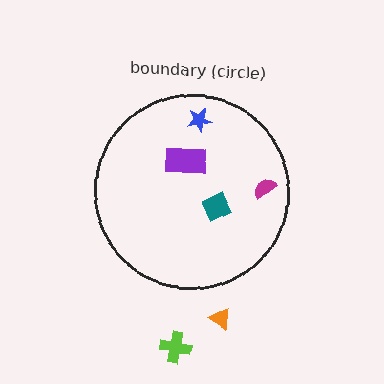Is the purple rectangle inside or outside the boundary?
Inside.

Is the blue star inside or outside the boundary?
Inside.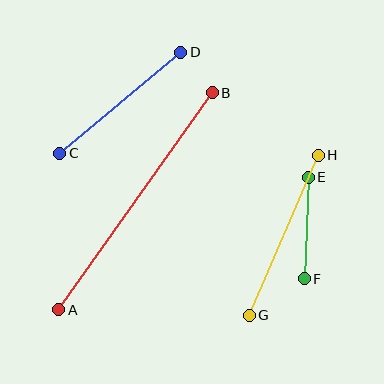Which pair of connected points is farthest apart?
Points A and B are farthest apart.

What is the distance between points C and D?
The distance is approximately 157 pixels.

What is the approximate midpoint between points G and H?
The midpoint is at approximately (284, 235) pixels.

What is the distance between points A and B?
The distance is approximately 266 pixels.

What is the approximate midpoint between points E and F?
The midpoint is at approximately (306, 228) pixels.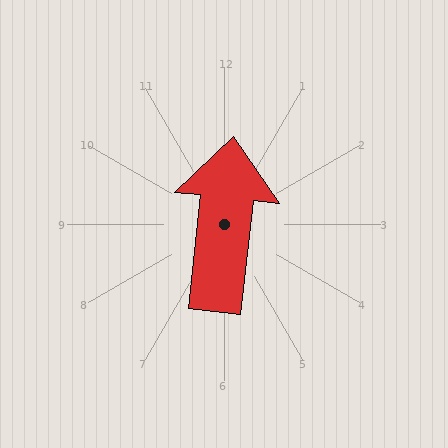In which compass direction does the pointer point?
North.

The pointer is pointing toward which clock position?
Roughly 12 o'clock.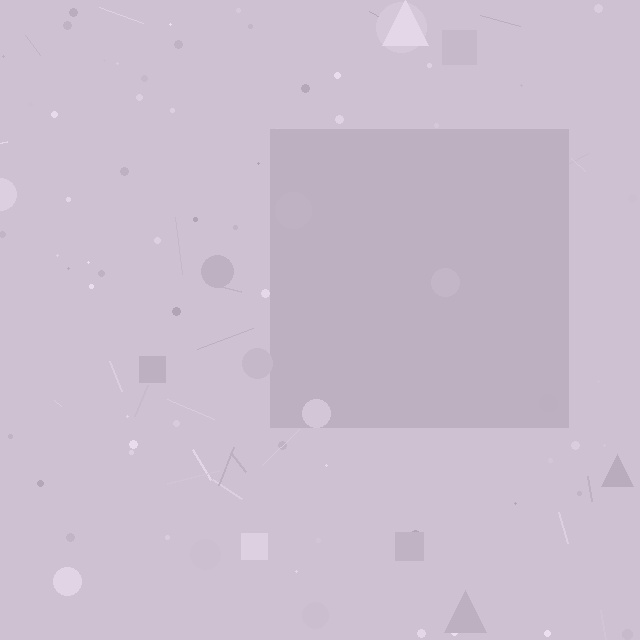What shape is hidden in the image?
A square is hidden in the image.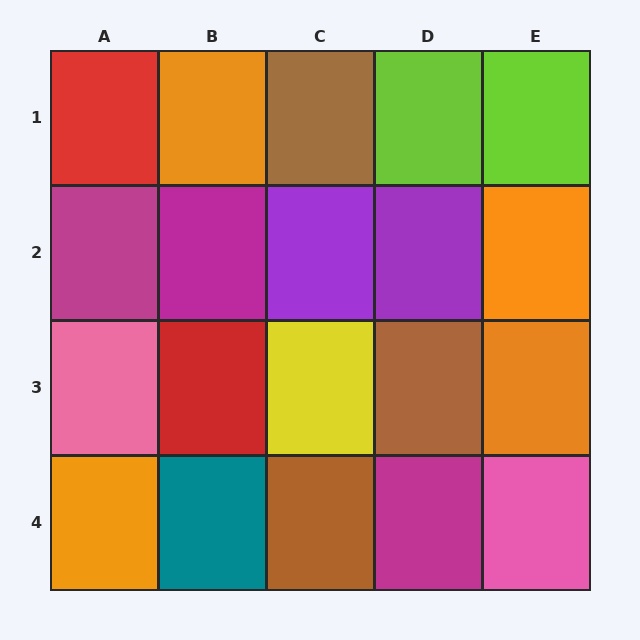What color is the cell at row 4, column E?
Pink.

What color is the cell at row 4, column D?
Magenta.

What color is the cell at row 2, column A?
Magenta.